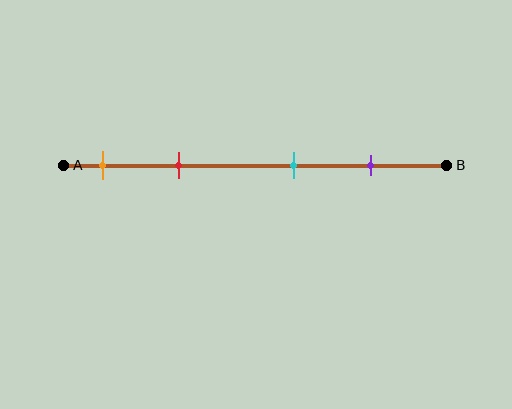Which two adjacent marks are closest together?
The orange and red marks are the closest adjacent pair.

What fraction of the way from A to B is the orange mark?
The orange mark is approximately 10% (0.1) of the way from A to B.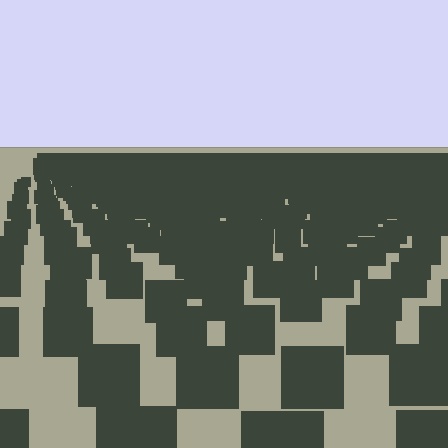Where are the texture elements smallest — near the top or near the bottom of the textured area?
Near the top.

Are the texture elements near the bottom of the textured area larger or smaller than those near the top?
Larger. Near the bottom, elements are closer to the viewer and appear at a bigger on-screen size.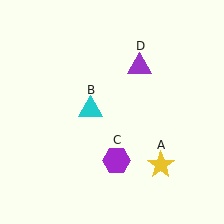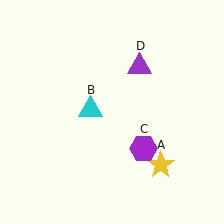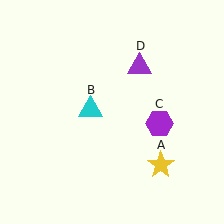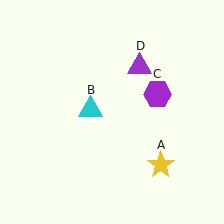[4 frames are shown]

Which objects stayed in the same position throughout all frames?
Yellow star (object A) and cyan triangle (object B) and purple triangle (object D) remained stationary.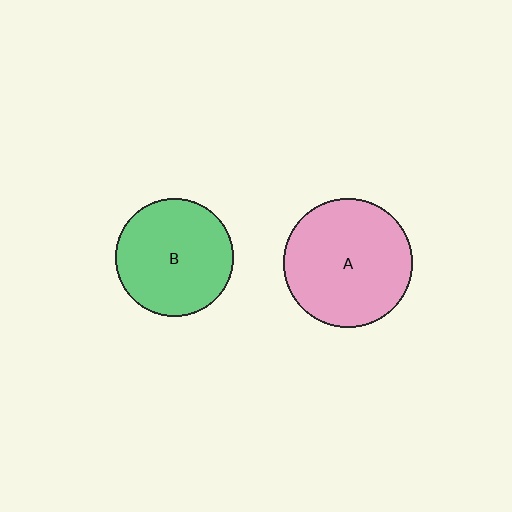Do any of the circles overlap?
No, none of the circles overlap.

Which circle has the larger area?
Circle A (pink).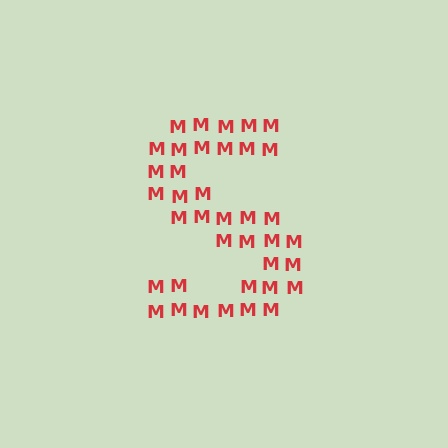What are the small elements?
The small elements are letter M's.